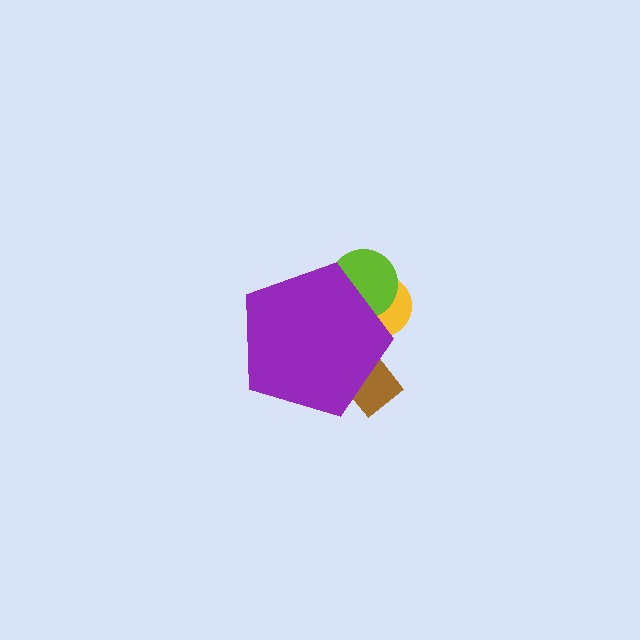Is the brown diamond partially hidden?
Yes, the brown diamond is partially hidden behind the purple pentagon.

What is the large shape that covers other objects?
A purple pentagon.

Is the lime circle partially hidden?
Yes, the lime circle is partially hidden behind the purple pentagon.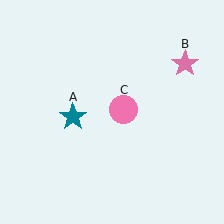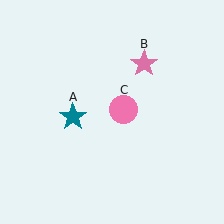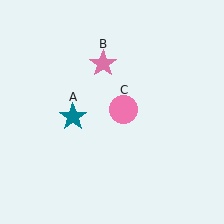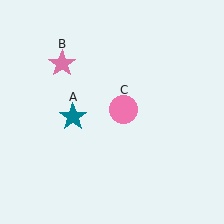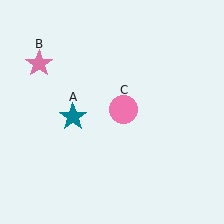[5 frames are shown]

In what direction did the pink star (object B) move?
The pink star (object B) moved left.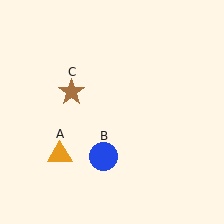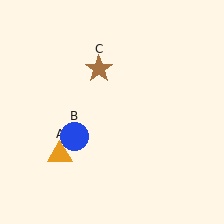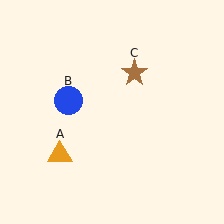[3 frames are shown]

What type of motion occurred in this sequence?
The blue circle (object B), brown star (object C) rotated clockwise around the center of the scene.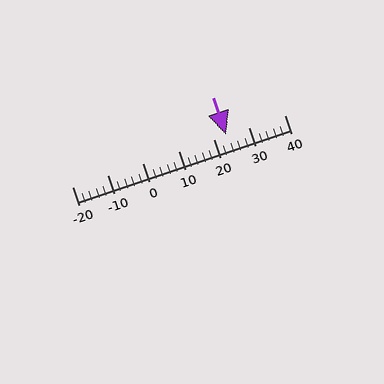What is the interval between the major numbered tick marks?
The major tick marks are spaced 10 units apart.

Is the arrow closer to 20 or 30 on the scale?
The arrow is closer to 20.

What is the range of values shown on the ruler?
The ruler shows values from -20 to 40.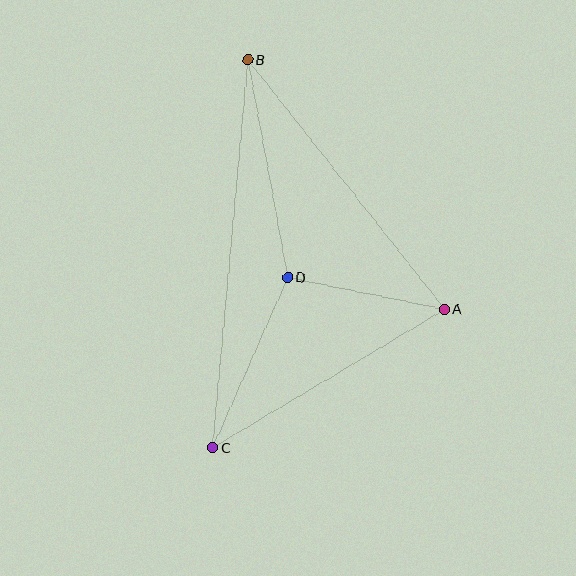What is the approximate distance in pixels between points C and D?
The distance between C and D is approximately 186 pixels.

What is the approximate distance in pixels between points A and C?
The distance between A and C is approximately 270 pixels.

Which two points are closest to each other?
Points A and D are closest to each other.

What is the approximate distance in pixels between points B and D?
The distance between B and D is approximately 222 pixels.